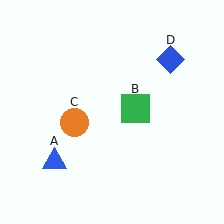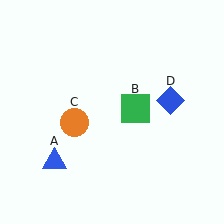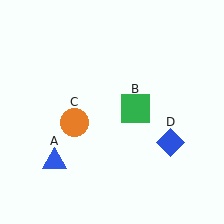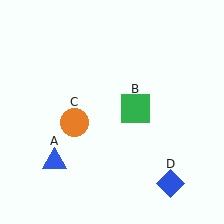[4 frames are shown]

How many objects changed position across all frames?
1 object changed position: blue diamond (object D).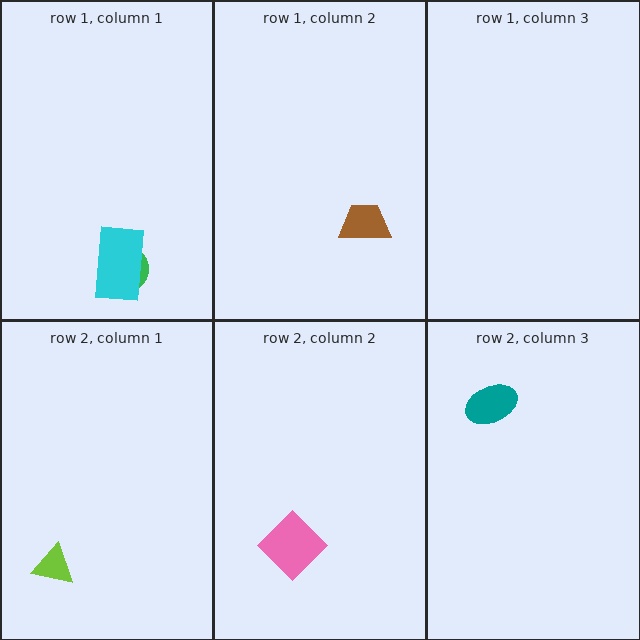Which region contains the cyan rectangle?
The row 1, column 1 region.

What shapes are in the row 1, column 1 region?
The green circle, the cyan rectangle.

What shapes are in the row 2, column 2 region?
The pink diamond.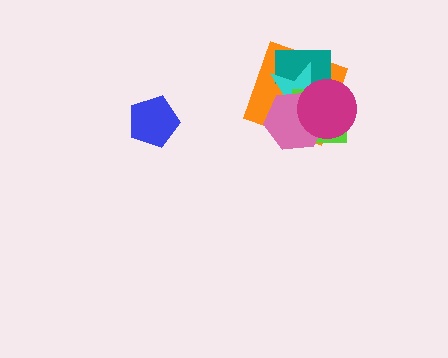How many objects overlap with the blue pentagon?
0 objects overlap with the blue pentagon.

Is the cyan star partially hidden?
Yes, it is partially covered by another shape.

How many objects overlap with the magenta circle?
5 objects overlap with the magenta circle.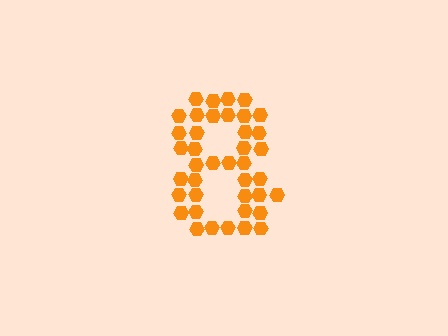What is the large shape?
The large shape is the digit 8.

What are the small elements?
The small elements are hexagons.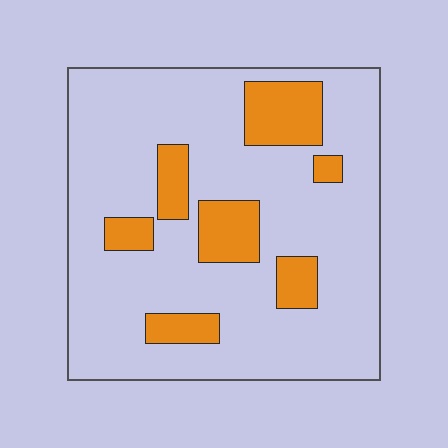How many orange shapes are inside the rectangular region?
7.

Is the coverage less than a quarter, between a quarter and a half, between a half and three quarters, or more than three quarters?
Less than a quarter.